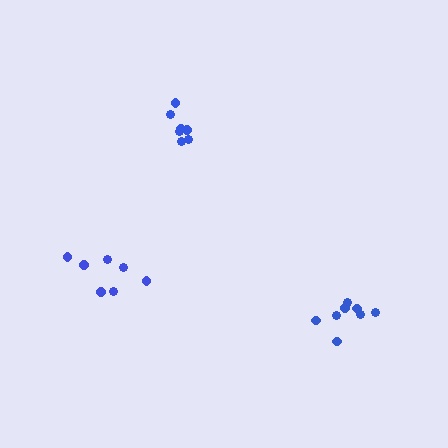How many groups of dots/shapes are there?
There are 3 groups.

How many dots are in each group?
Group 1: 8 dots, Group 2: 7 dots, Group 3: 7 dots (22 total).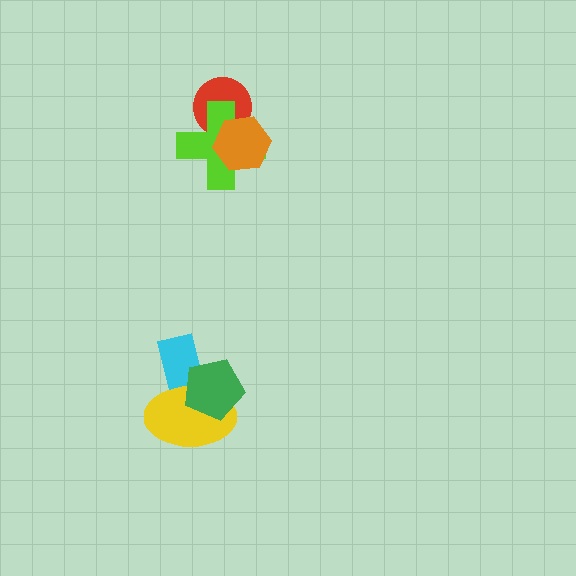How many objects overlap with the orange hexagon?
2 objects overlap with the orange hexagon.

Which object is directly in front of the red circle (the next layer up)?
The lime cross is directly in front of the red circle.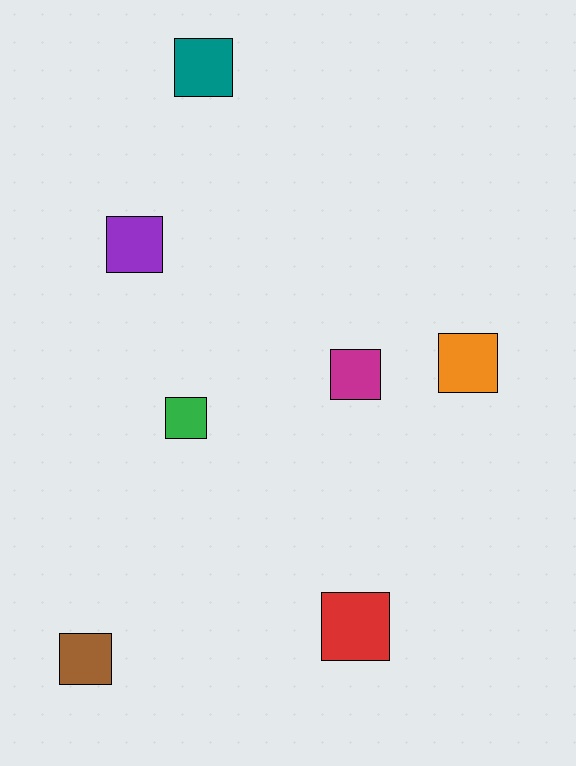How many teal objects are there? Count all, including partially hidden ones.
There is 1 teal object.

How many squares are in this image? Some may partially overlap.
There are 7 squares.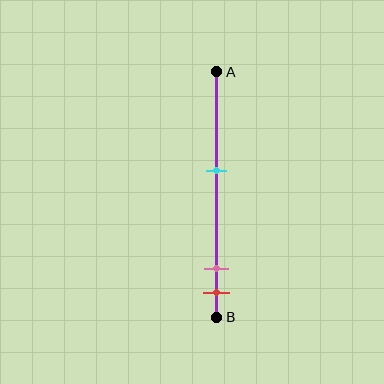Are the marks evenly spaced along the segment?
No, the marks are not evenly spaced.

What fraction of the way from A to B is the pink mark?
The pink mark is approximately 80% (0.8) of the way from A to B.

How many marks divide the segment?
There are 3 marks dividing the segment.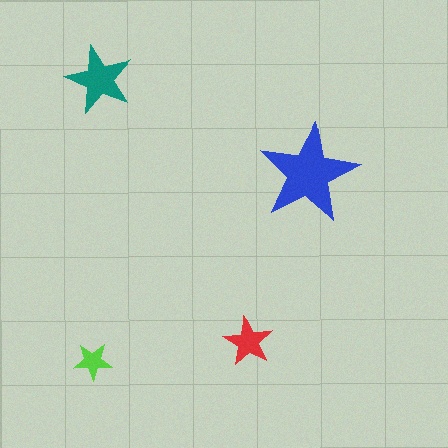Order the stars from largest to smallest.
the blue one, the teal one, the red one, the lime one.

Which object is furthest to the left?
The lime star is leftmost.